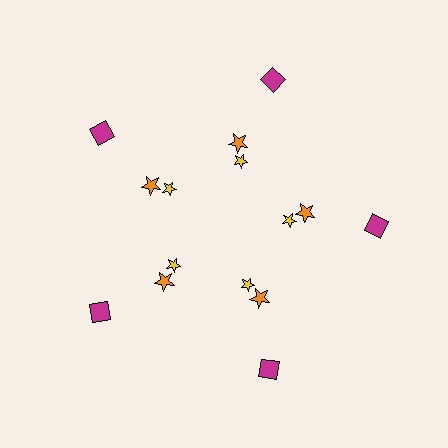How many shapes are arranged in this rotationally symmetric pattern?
There are 15 shapes, arranged in 5 groups of 3.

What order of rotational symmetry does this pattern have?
This pattern has 5-fold rotational symmetry.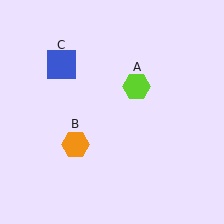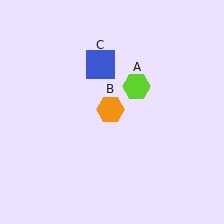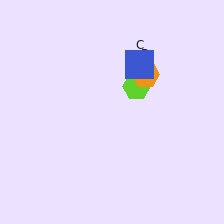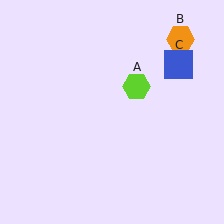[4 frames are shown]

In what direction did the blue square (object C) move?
The blue square (object C) moved right.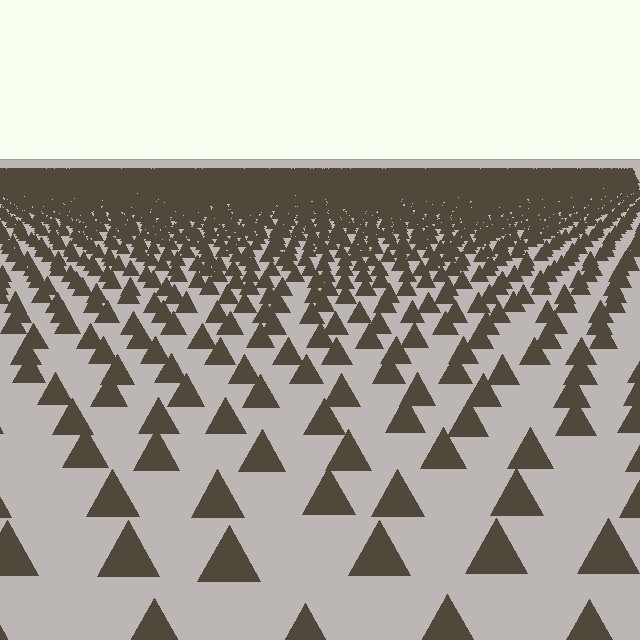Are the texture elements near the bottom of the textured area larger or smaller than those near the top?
Larger. Near the bottom, elements are closer to the viewer and appear at a bigger on-screen size.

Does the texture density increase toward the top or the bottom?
Density increases toward the top.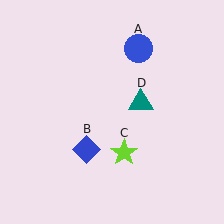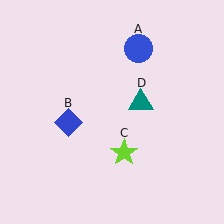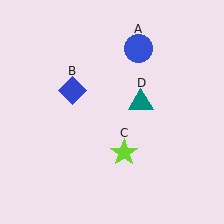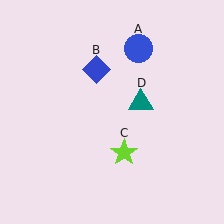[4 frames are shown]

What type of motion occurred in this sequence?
The blue diamond (object B) rotated clockwise around the center of the scene.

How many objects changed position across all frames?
1 object changed position: blue diamond (object B).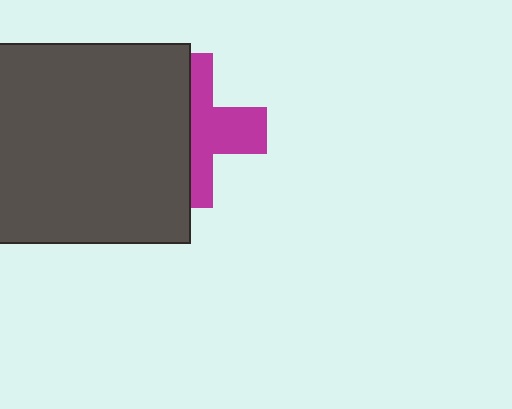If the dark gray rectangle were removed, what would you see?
You would see the complete magenta cross.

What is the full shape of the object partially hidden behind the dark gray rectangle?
The partially hidden object is a magenta cross.